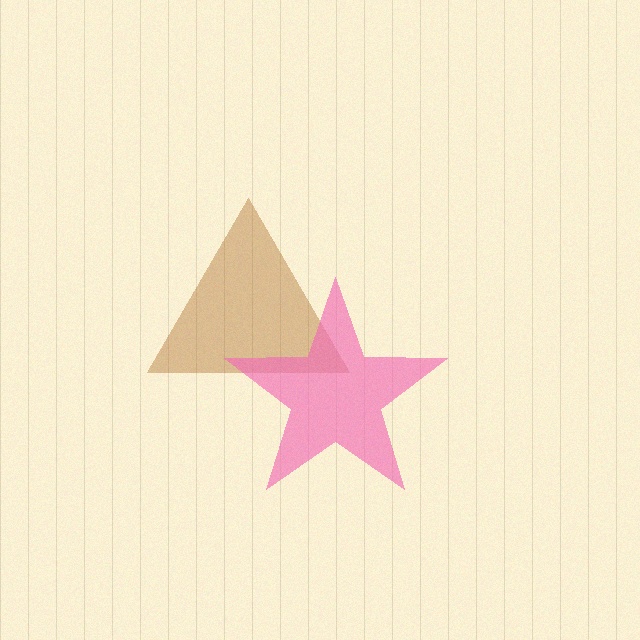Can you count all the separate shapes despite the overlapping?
Yes, there are 2 separate shapes.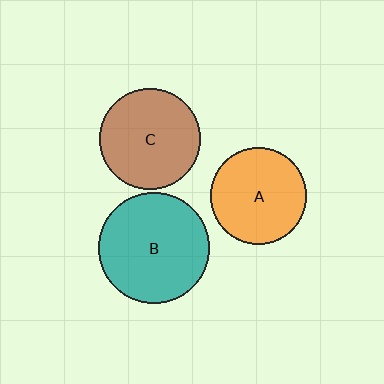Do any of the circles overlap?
No, none of the circles overlap.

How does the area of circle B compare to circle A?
Approximately 1.3 times.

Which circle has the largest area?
Circle B (teal).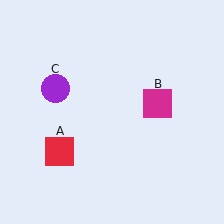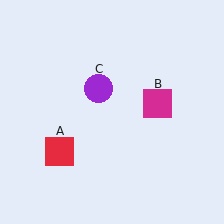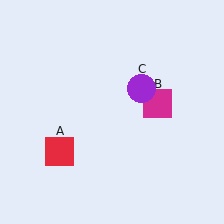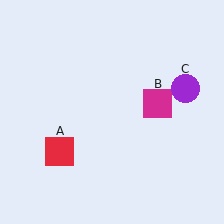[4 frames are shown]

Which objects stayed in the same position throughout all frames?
Red square (object A) and magenta square (object B) remained stationary.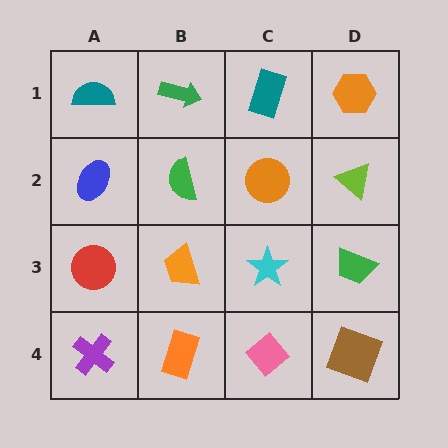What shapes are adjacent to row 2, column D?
An orange hexagon (row 1, column D), a green trapezoid (row 3, column D), an orange circle (row 2, column C).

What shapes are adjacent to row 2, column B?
A green arrow (row 1, column B), an orange trapezoid (row 3, column B), a blue ellipse (row 2, column A), an orange circle (row 2, column C).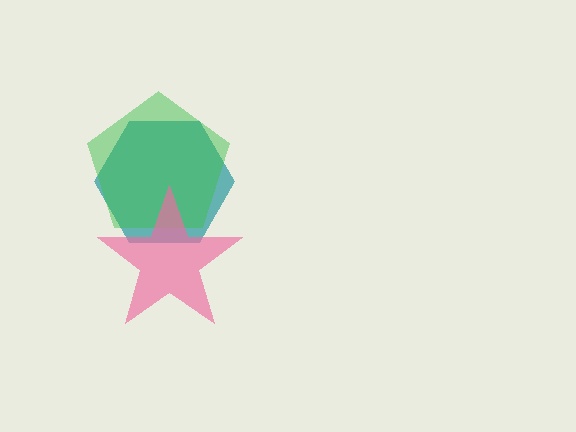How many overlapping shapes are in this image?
There are 3 overlapping shapes in the image.